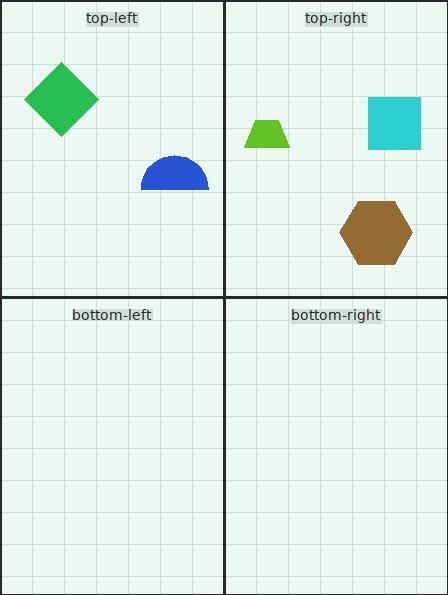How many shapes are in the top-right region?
3.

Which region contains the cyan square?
The top-right region.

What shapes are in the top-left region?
The blue semicircle, the green diamond.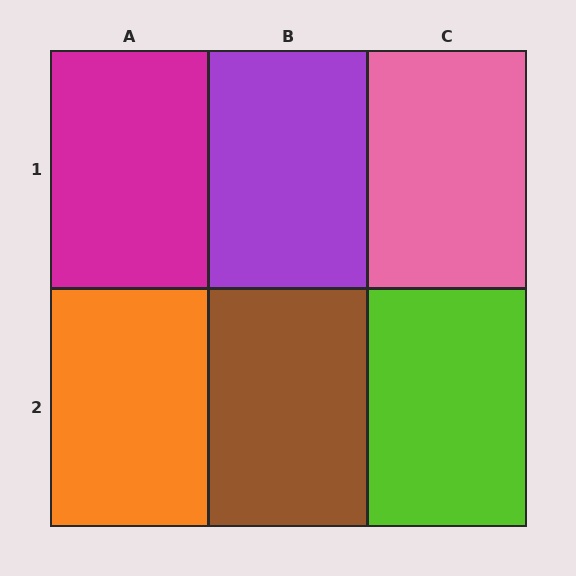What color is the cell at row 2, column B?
Brown.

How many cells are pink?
1 cell is pink.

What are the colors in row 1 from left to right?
Magenta, purple, pink.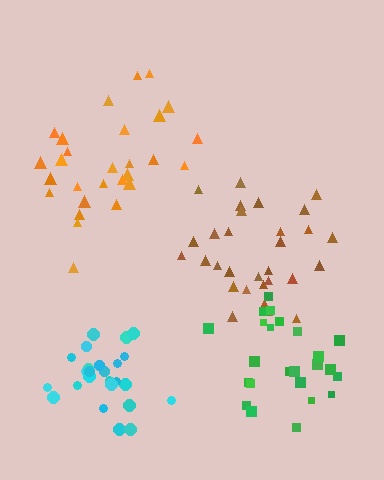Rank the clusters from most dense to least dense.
cyan, brown, green, orange.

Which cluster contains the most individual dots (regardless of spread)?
Brown (30).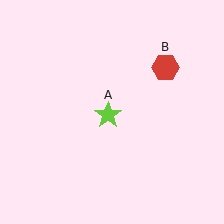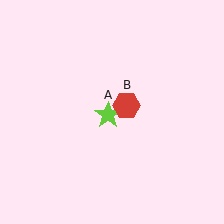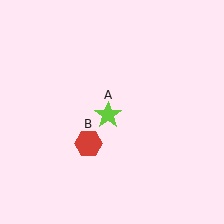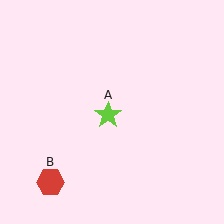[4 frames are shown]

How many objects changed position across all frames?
1 object changed position: red hexagon (object B).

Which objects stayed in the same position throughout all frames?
Lime star (object A) remained stationary.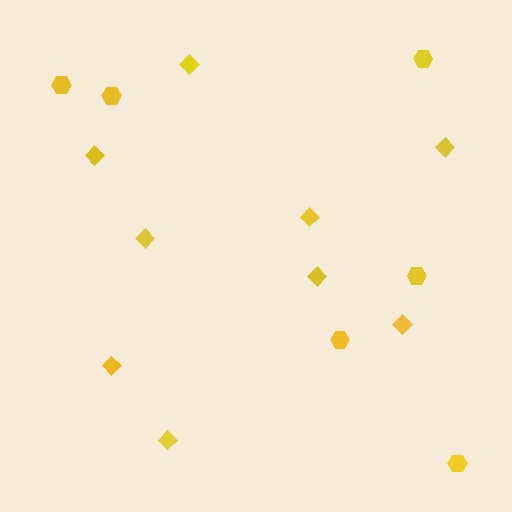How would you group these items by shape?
There are 2 groups: one group of hexagons (6) and one group of diamonds (9).